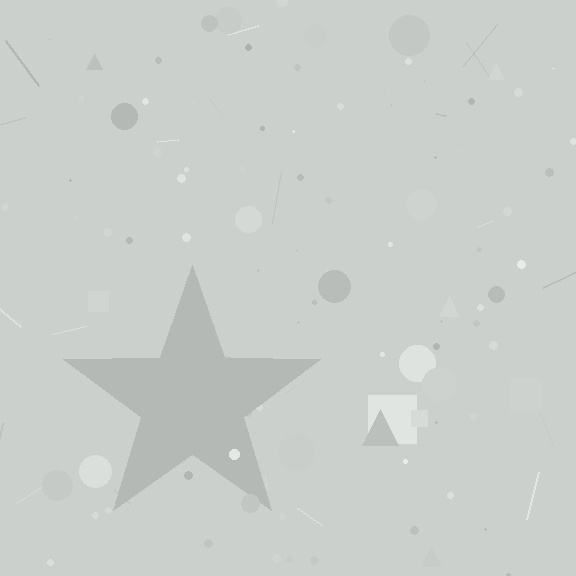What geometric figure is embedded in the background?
A star is embedded in the background.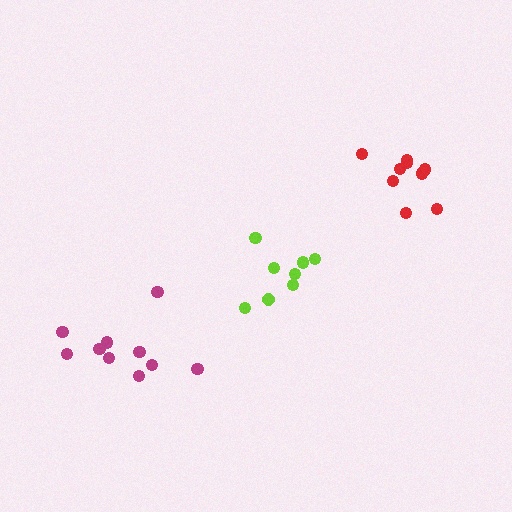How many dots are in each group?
Group 1: 10 dots, Group 2: 9 dots, Group 3: 8 dots (27 total).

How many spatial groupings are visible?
There are 3 spatial groupings.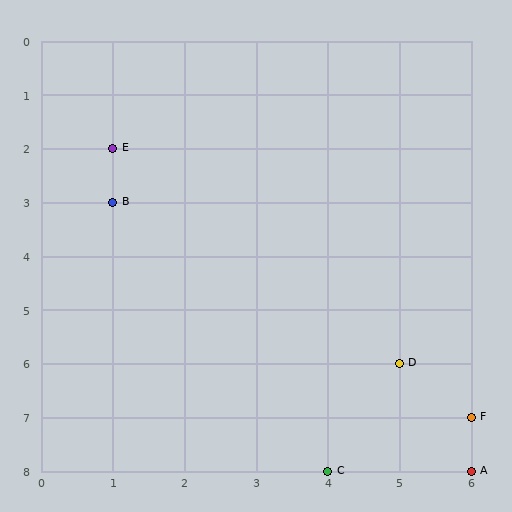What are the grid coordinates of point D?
Point D is at grid coordinates (5, 6).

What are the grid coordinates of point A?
Point A is at grid coordinates (6, 8).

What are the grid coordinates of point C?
Point C is at grid coordinates (4, 8).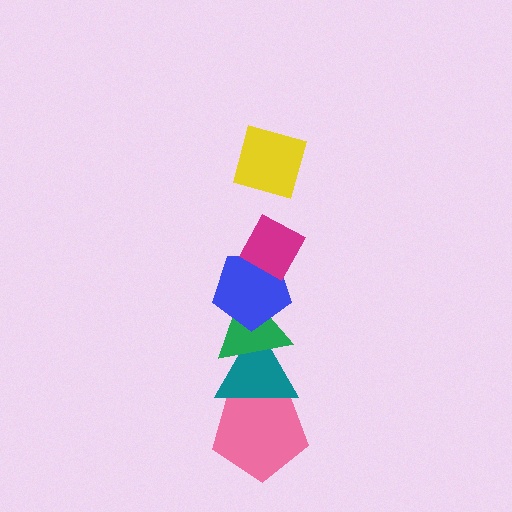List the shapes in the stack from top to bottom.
From top to bottom: the yellow diamond, the magenta diamond, the blue pentagon, the green triangle, the teal triangle, the pink pentagon.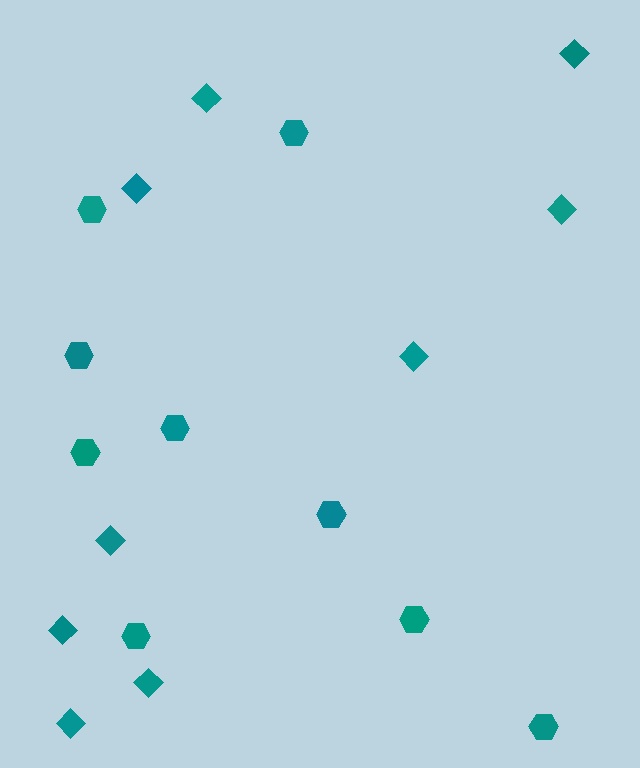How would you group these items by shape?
There are 2 groups: one group of hexagons (9) and one group of diamonds (9).